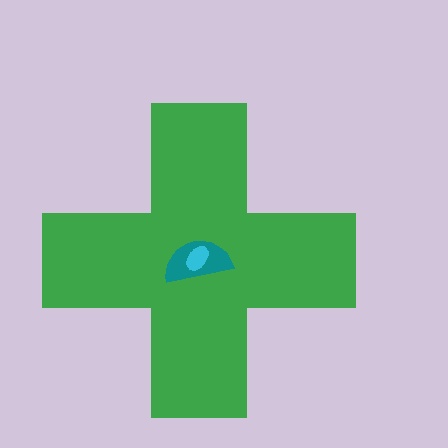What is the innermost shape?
The cyan ellipse.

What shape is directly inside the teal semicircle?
The cyan ellipse.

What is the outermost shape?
The green cross.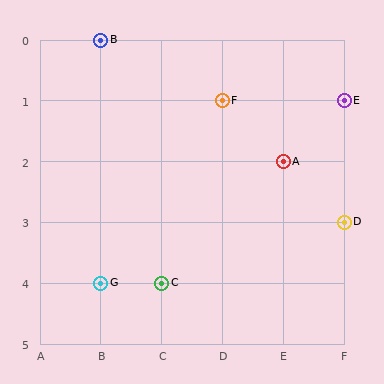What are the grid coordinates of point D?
Point D is at grid coordinates (F, 3).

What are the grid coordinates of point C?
Point C is at grid coordinates (C, 4).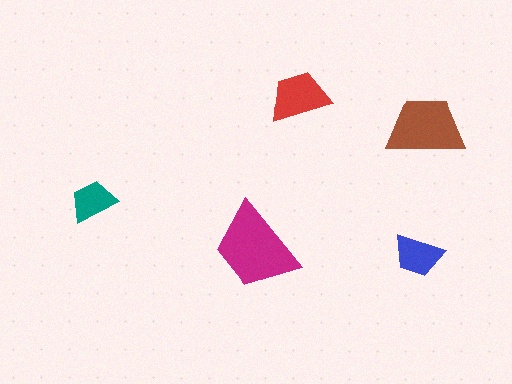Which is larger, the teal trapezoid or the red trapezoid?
The red one.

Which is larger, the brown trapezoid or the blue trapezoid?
The brown one.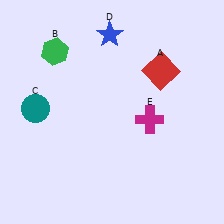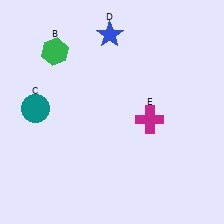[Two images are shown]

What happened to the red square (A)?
The red square (A) was removed in Image 2. It was in the top-right area of Image 1.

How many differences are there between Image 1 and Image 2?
There is 1 difference between the two images.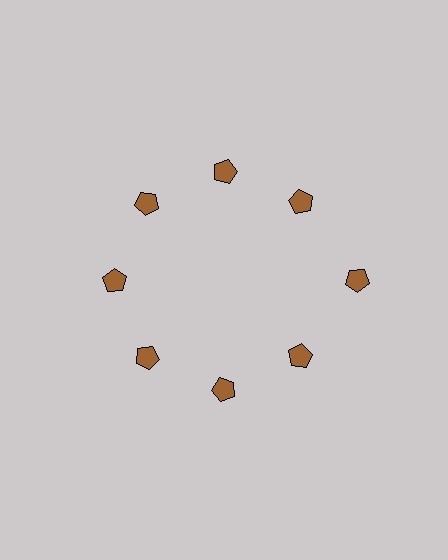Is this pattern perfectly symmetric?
No. The 8 brown pentagons are arranged in a ring, but one element near the 3 o'clock position is pushed outward from the center, breaking the 8-fold rotational symmetry.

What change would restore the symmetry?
The symmetry would be restored by moving it inward, back onto the ring so that all 8 pentagons sit at equal angles and equal distance from the center.